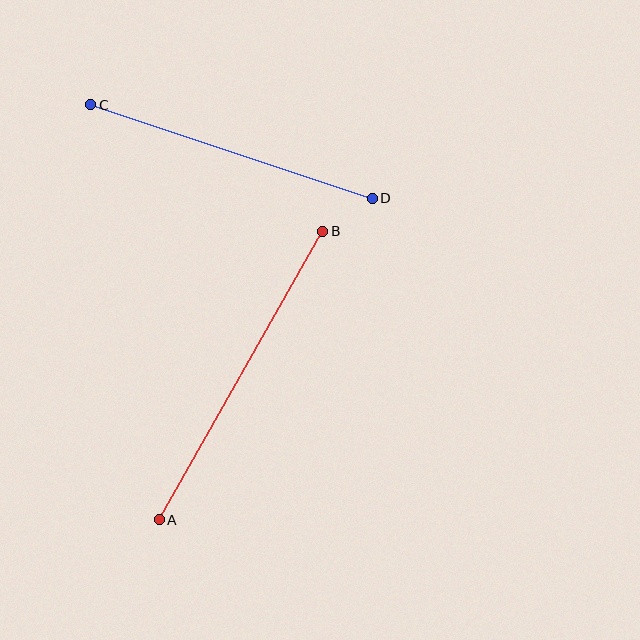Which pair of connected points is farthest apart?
Points A and B are farthest apart.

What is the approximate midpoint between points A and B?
The midpoint is at approximately (241, 376) pixels.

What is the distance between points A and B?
The distance is approximately 332 pixels.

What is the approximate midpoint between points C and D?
The midpoint is at approximately (232, 152) pixels.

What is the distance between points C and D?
The distance is approximately 297 pixels.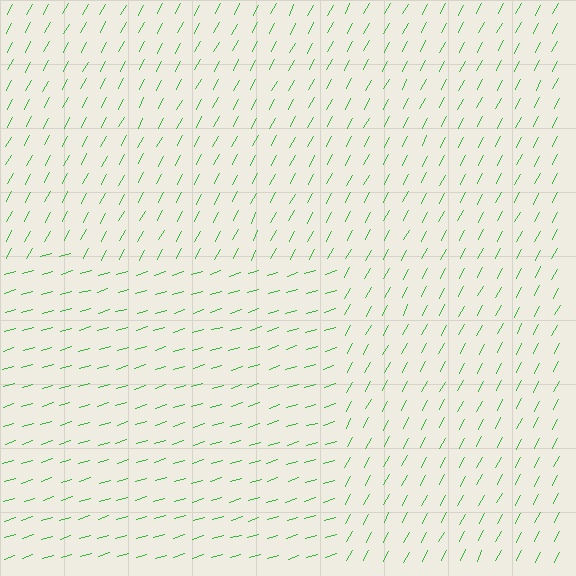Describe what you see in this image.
The image is filled with small green line segments. A rectangle region in the image has lines oriented differently from the surrounding lines, creating a visible texture boundary.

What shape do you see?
I see a rectangle.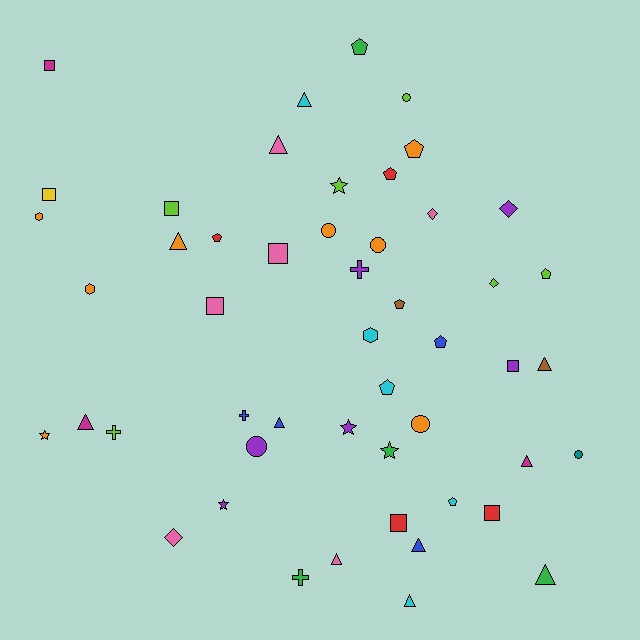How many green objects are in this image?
There are 4 green objects.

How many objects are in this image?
There are 50 objects.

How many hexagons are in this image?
There are 3 hexagons.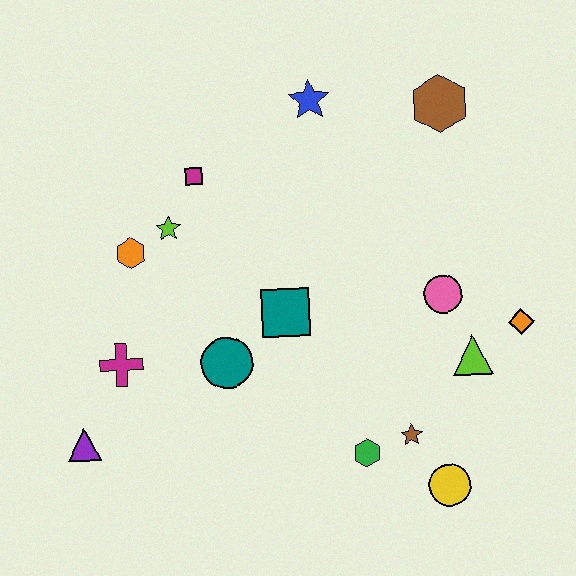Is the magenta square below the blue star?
Yes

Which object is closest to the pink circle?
The lime triangle is closest to the pink circle.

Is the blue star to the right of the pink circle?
No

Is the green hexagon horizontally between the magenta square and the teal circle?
No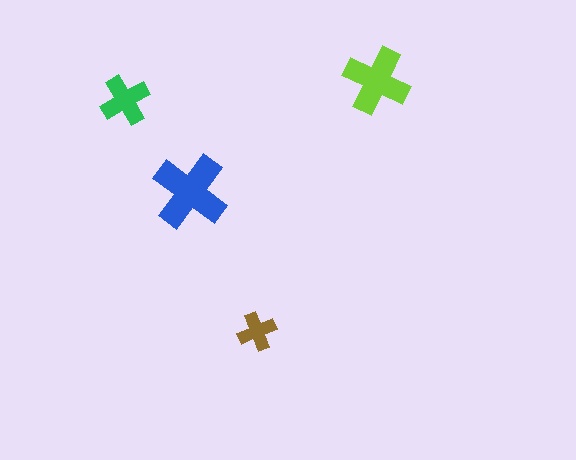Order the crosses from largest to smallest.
the blue one, the lime one, the green one, the brown one.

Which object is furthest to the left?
The green cross is leftmost.